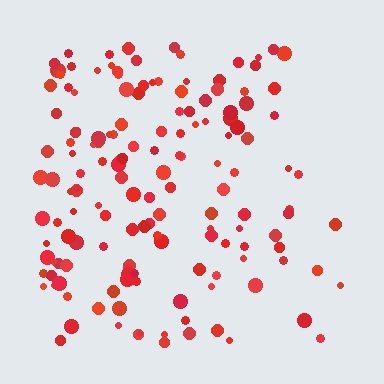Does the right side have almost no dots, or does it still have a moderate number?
Still a moderate number, just noticeably fewer than the left.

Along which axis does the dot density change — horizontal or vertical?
Horizontal.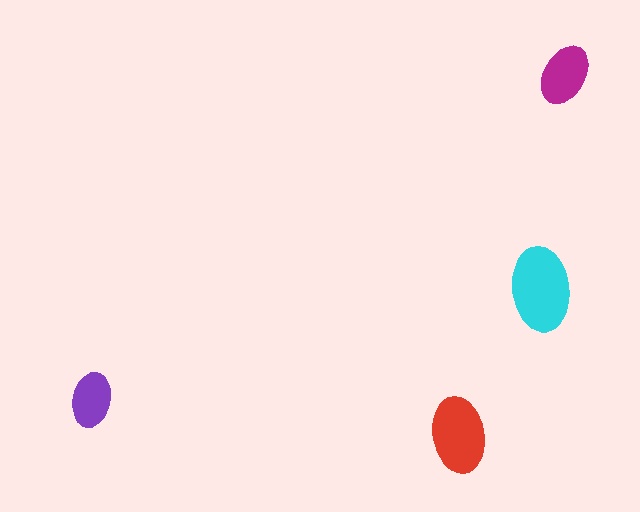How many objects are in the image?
There are 4 objects in the image.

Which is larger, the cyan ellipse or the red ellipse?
The cyan one.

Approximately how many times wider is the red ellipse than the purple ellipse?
About 1.5 times wider.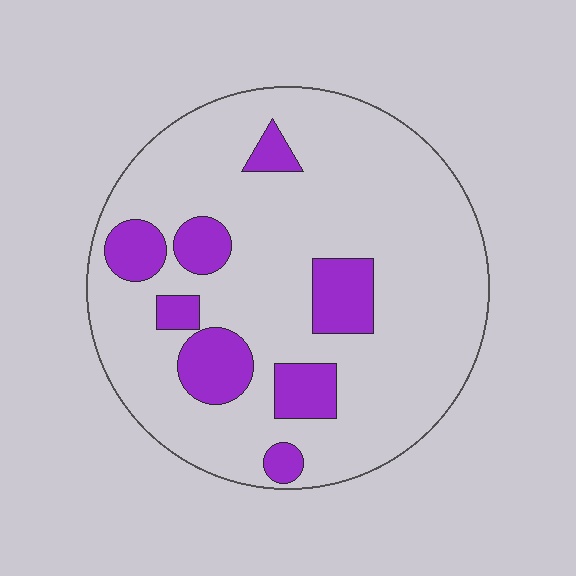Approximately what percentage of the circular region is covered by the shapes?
Approximately 20%.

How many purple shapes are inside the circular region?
8.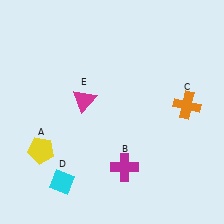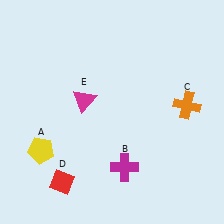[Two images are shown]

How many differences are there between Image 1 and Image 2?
There is 1 difference between the two images.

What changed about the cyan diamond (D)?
In Image 1, D is cyan. In Image 2, it changed to red.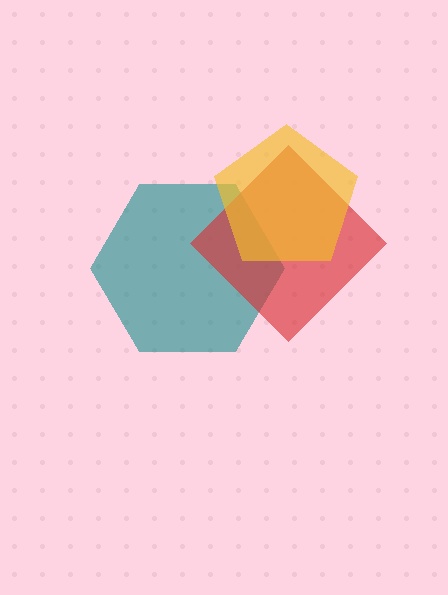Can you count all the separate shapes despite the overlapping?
Yes, there are 3 separate shapes.